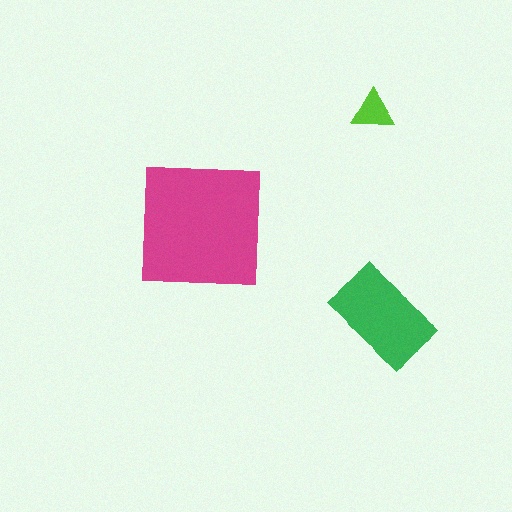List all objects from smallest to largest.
The lime triangle, the green rectangle, the magenta square.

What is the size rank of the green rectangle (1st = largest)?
2nd.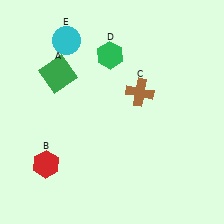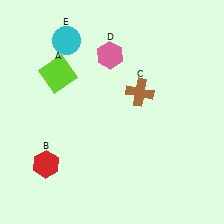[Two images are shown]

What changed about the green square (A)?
In Image 1, A is green. In Image 2, it changed to lime.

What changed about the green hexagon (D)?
In Image 1, D is green. In Image 2, it changed to pink.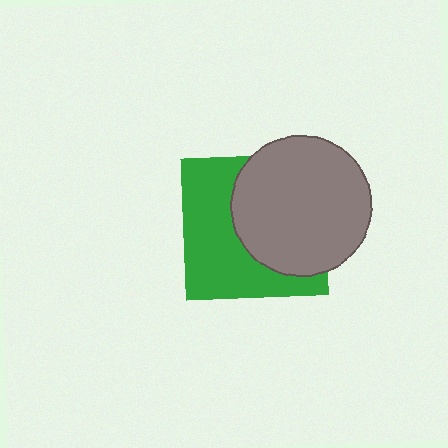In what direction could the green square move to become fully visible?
The green square could move left. That would shift it out from behind the gray circle entirely.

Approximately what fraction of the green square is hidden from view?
Roughly 50% of the green square is hidden behind the gray circle.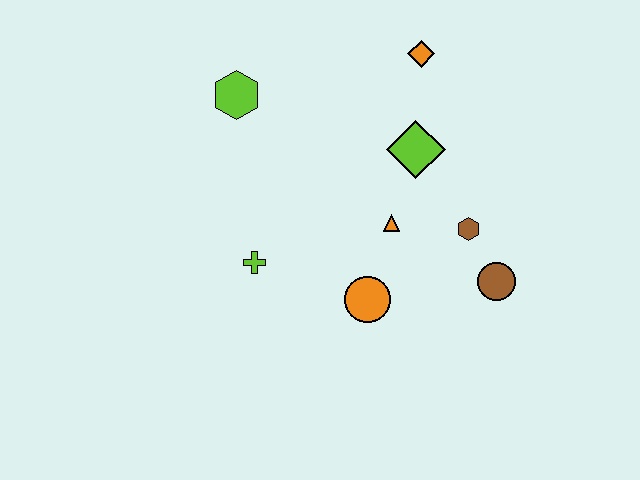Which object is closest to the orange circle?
The orange triangle is closest to the orange circle.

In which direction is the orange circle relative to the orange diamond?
The orange circle is below the orange diamond.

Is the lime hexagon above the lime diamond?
Yes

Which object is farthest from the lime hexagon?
The brown circle is farthest from the lime hexagon.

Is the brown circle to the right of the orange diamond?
Yes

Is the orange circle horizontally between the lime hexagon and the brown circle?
Yes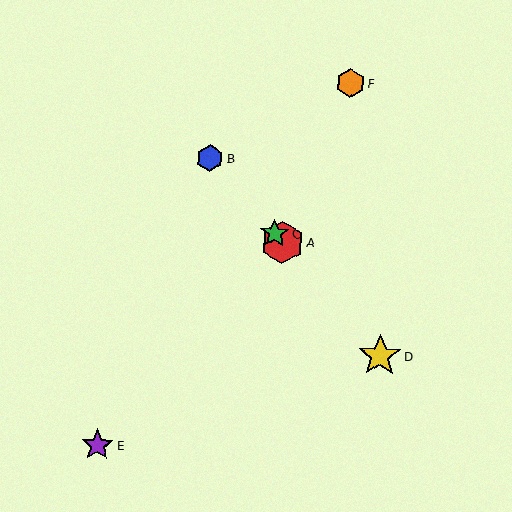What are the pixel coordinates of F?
Object F is at (350, 83).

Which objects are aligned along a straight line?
Objects A, B, C, D are aligned along a straight line.